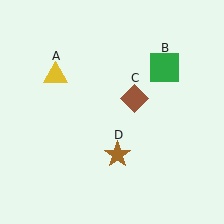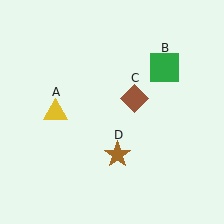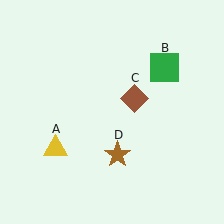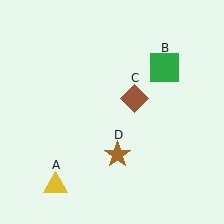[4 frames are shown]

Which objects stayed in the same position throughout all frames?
Green square (object B) and brown diamond (object C) and brown star (object D) remained stationary.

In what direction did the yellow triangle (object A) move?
The yellow triangle (object A) moved down.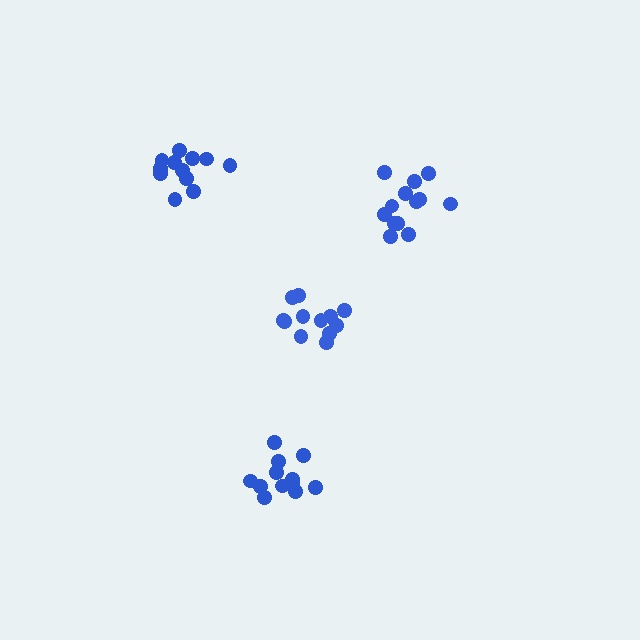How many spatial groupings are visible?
There are 4 spatial groupings.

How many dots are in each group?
Group 1: 12 dots, Group 2: 12 dots, Group 3: 12 dots, Group 4: 13 dots (49 total).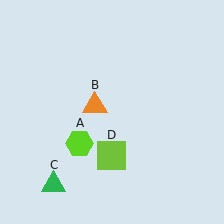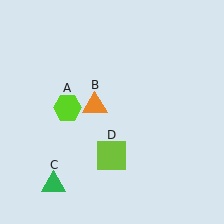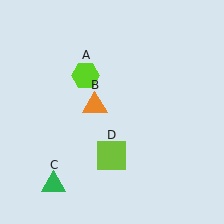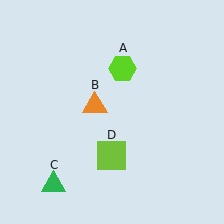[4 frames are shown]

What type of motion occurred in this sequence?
The lime hexagon (object A) rotated clockwise around the center of the scene.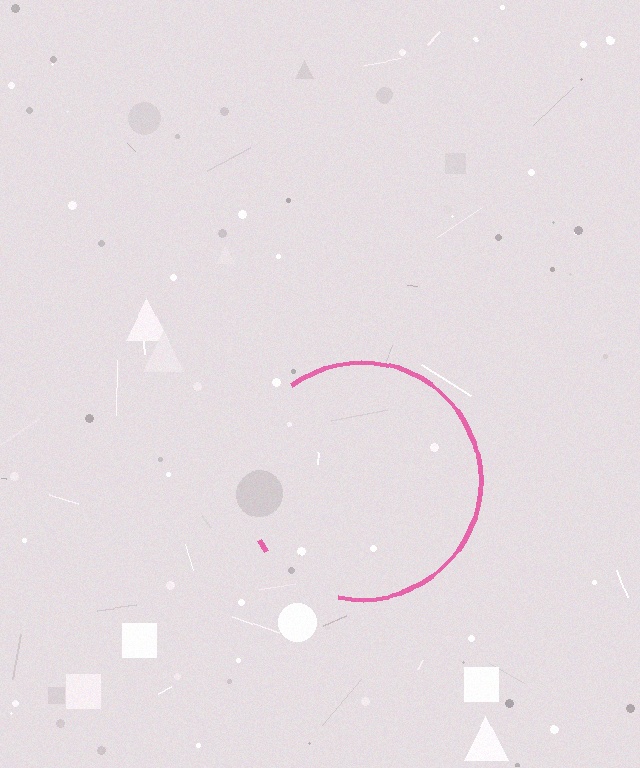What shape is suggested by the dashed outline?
The dashed outline suggests a circle.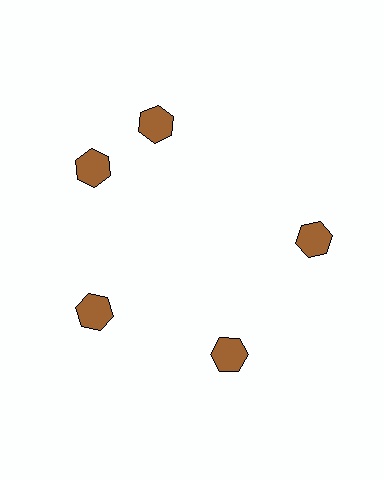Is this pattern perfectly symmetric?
No. The 5 brown hexagons are arranged in a ring, but one element near the 1 o'clock position is rotated out of alignment along the ring, breaking the 5-fold rotational symmetry.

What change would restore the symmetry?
The symmetry would be restored by rotating it back into even spacing with its neighbors so that all 5 hexagons sit at equal angles and equal distance from the center.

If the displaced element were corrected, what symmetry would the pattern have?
It would have 5-fold rotational symmetry — the pattern would map onto itself every 72 degrees.